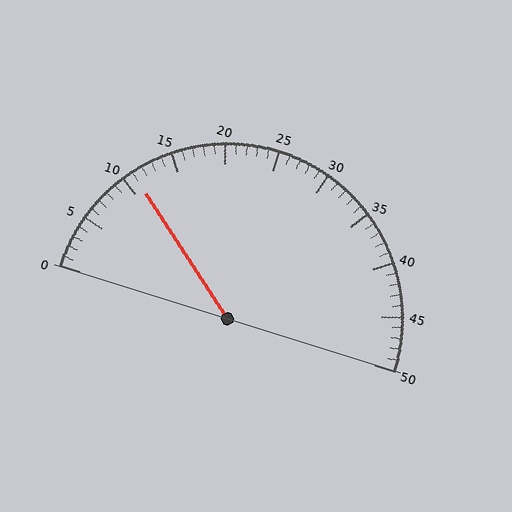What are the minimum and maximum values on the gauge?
The gauge ranges from 0 to 50.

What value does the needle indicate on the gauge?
The needle indicates approximately 11.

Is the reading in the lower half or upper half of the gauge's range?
The reading is in the lower half of the range (0 to 50).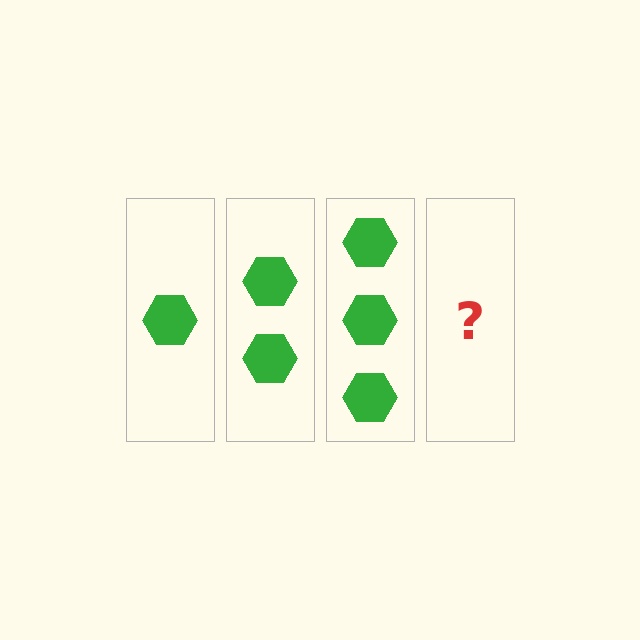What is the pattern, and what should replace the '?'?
The pattern is that each step adds one more hexagon. The '?' should be 4 hexagons.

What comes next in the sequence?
The next element should be 4 hexagons.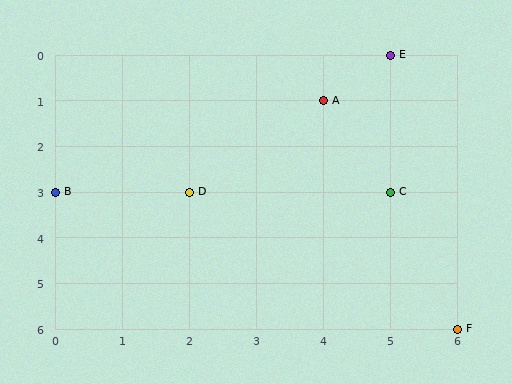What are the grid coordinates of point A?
Point A is at grid coordinates (4, 1).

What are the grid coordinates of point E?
Point E is at grid coordinates (5, 0).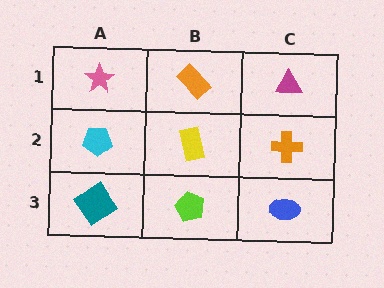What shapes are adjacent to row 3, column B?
A yellow rectangle (row 2, column B), a teal diamond (row 3, column A), a blue ellipse (row 3, column C).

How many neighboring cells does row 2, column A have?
3.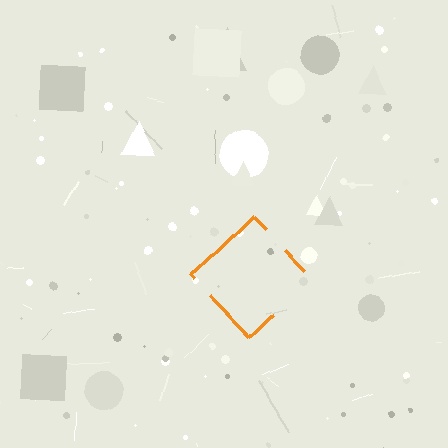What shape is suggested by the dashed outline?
The dashed outline suggests a diamond.